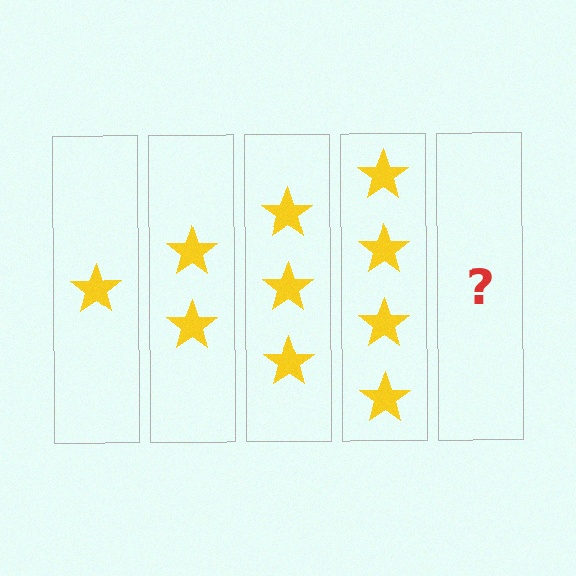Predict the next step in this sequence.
The next step is 5 stars.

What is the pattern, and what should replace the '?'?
The pattern is that each step adds one more star. The '?' should be 5 stars.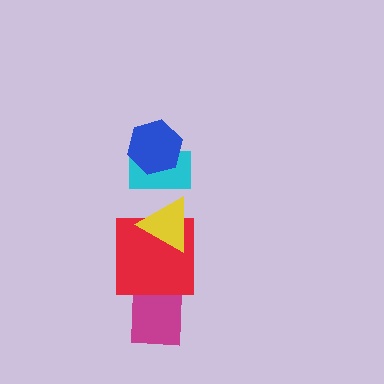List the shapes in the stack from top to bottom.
From top to bottom: the blue hexagon, the cyan rectangle, the yellow triangle, the red square, the magenta rectangle.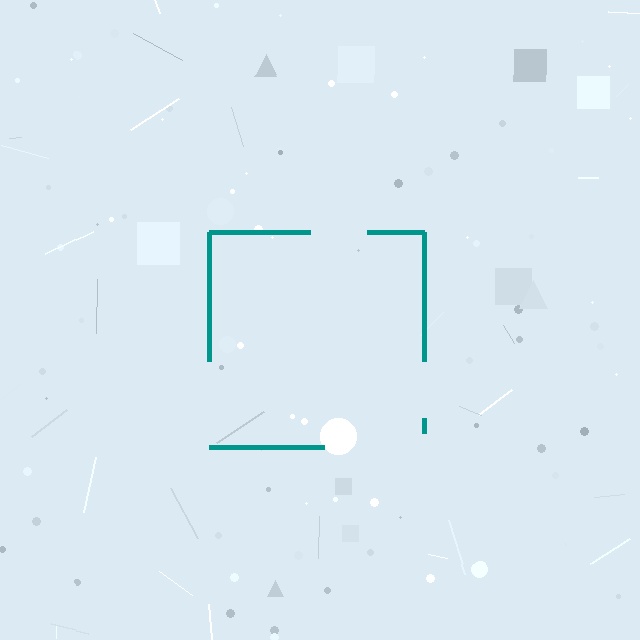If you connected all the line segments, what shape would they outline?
They would outline a square.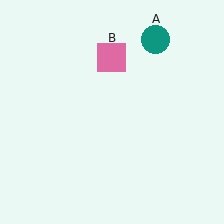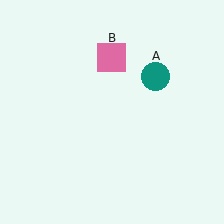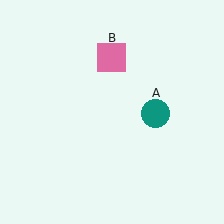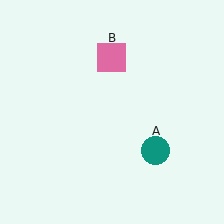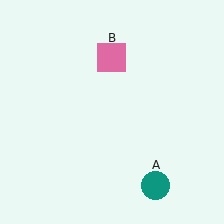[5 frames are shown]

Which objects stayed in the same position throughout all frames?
Pink square (object B) remained stationary.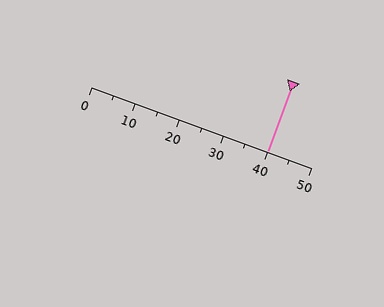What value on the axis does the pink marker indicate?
The marker indicates approximately 40.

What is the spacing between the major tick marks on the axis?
The major ticks are spaced 10 apart.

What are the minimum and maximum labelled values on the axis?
The axis runs from 0 to 50.